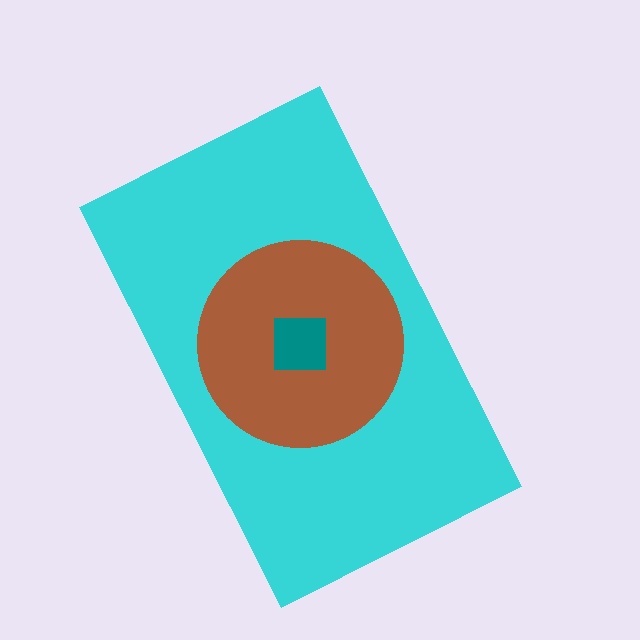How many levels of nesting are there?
3.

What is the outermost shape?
The cyan rectangle.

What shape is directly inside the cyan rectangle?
The brown circle.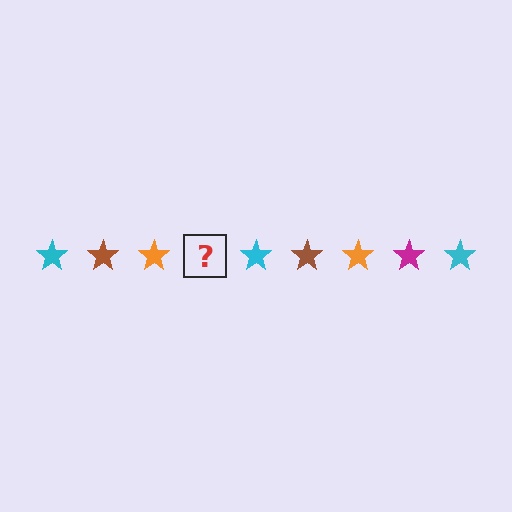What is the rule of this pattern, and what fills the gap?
The rule is that the pattern cycles through cyan, brown, orange, magenta stars. The gap should be filled with a magenta star.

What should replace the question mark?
The question mark should be replaced with a magenta star.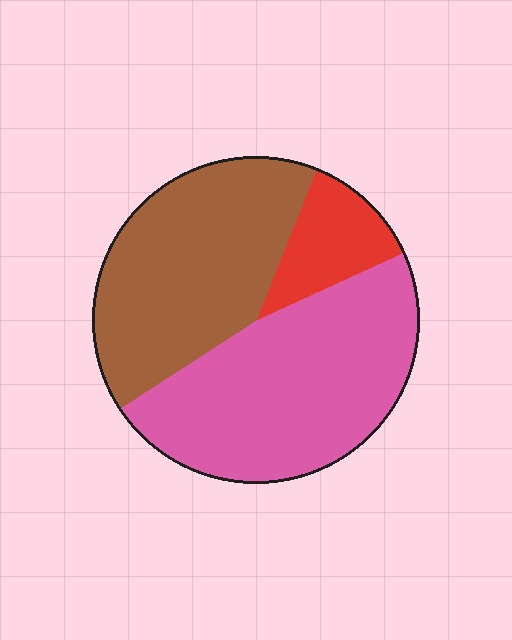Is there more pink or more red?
Pink.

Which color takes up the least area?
Red, at roughly 10%.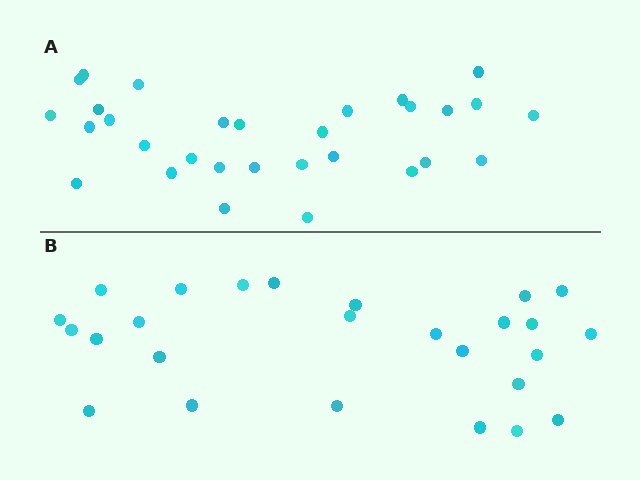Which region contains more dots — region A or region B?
Region A (the top region) has more dots.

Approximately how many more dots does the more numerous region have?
Region A has about 4 more dots than region B.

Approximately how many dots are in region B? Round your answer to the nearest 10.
About 30 dots. (The exact count is 26, which rounds to 30.)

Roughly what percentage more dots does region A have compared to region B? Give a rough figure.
About 15% more.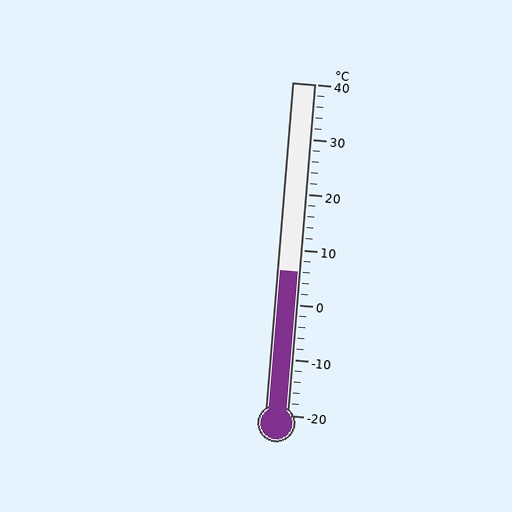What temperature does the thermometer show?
The thermometer shows approximately 6°C.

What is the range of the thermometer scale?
The thermometer scale ranges from -20°C to 40°C.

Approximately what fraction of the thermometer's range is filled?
The thermometer is filled to approximately 45% of its range.